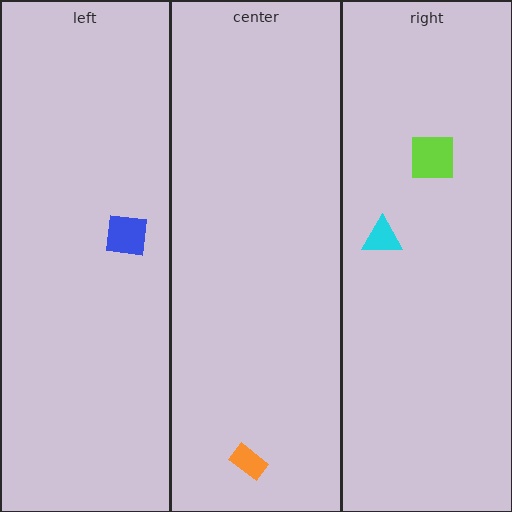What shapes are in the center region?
The orange rectangle.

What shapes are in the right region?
The cyan triangle, the lime square.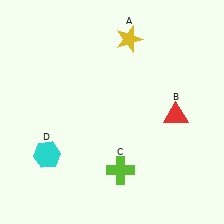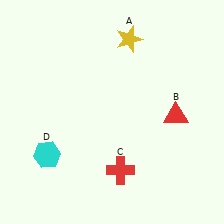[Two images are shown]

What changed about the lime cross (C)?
In Image 1, C is lime. In Image 2, it changed to red.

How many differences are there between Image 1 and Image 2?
There is 1 difference between the two images.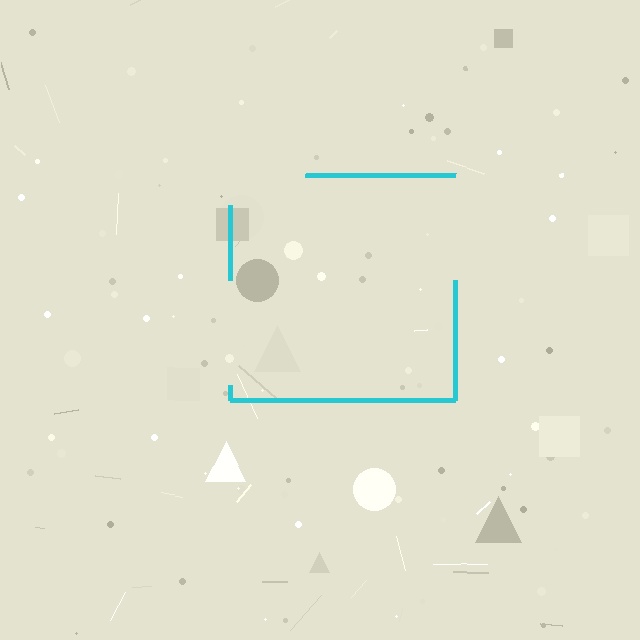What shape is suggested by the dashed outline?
The dashed outline suggests a square.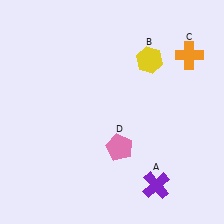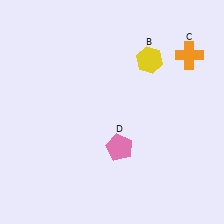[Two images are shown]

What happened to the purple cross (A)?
The purple cross (A) was removed in Image 2. It was in the bottom-right area of Image 1.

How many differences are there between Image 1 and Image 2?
There is 1 difference between the two images.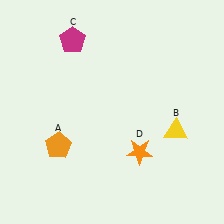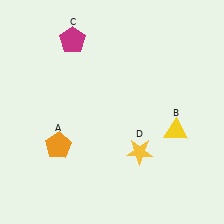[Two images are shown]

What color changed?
The star (D) changed from orange in Image 1 to yellow in Image 2.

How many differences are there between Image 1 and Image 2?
There is 1 difference between the two images.